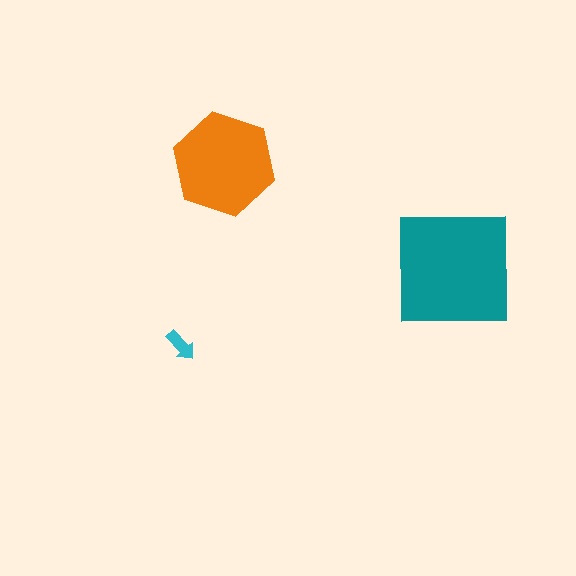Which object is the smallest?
The cyan arrow.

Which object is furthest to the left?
The cyan arrow is leftmost.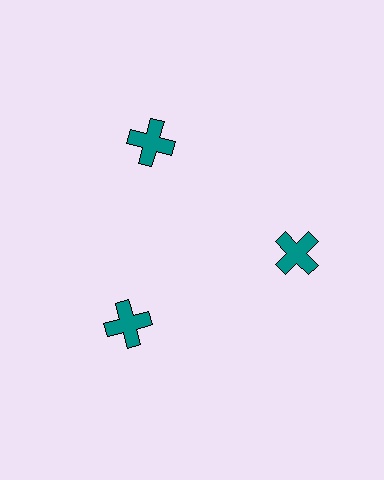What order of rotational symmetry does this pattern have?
This pattern has 3-fold rotational symmetry.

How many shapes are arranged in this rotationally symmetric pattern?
There are 3 shapes, arranged in 3 groups of 1.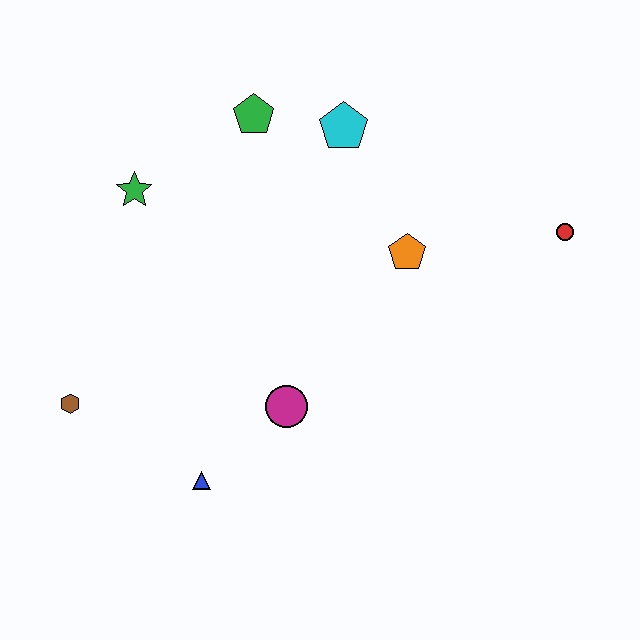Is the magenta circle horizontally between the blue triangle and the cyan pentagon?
Yes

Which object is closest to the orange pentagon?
The cyan pentagon is closest to the orange pentagon.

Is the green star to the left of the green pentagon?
Yes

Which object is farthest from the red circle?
The brown hexagon is farthest from the red circle.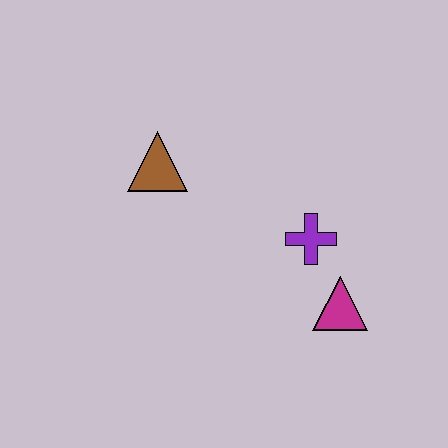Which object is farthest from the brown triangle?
The magenta triangle is farthest from the brown triangle.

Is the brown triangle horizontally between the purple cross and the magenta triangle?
No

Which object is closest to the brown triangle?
The purple cross is closest to the brown triangle.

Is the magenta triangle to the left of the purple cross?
No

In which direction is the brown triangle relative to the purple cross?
The brown triangle is to the left of the purple cross.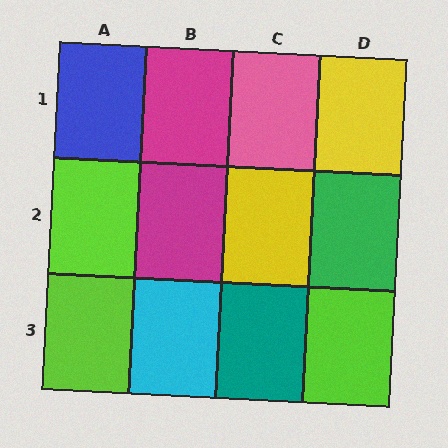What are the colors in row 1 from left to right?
Blue, magenta, pink, yellow.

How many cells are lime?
3 cells are lime.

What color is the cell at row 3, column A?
Lime.